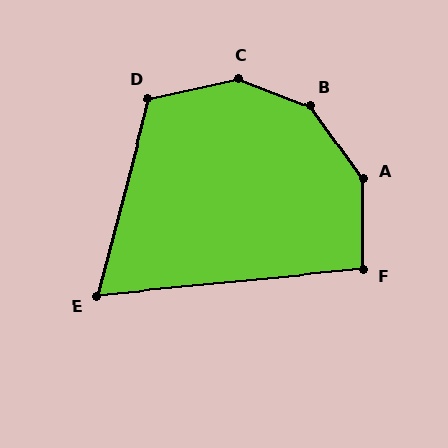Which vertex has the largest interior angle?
B, at approximately 147 degrees.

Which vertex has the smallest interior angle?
E, at approximately 70 degrees.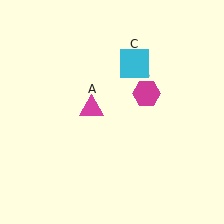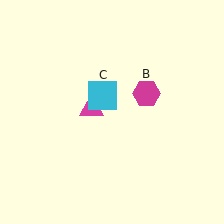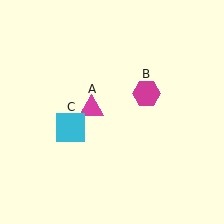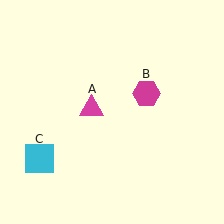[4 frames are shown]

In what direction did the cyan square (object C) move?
The cyan square (object C) moved down and to the left.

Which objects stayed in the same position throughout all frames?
Magenta triangle (object A) and magenta hexagon (object B) remained stationary.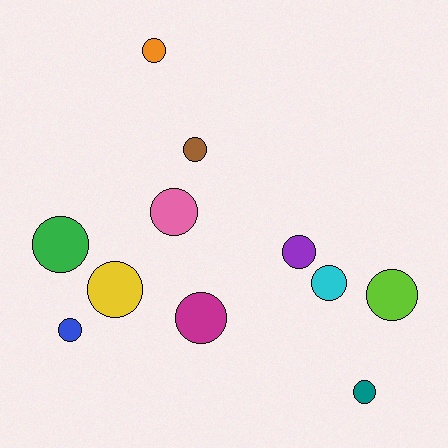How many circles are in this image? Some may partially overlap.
There are 11 circles.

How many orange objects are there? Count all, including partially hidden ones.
There is 1 orange object.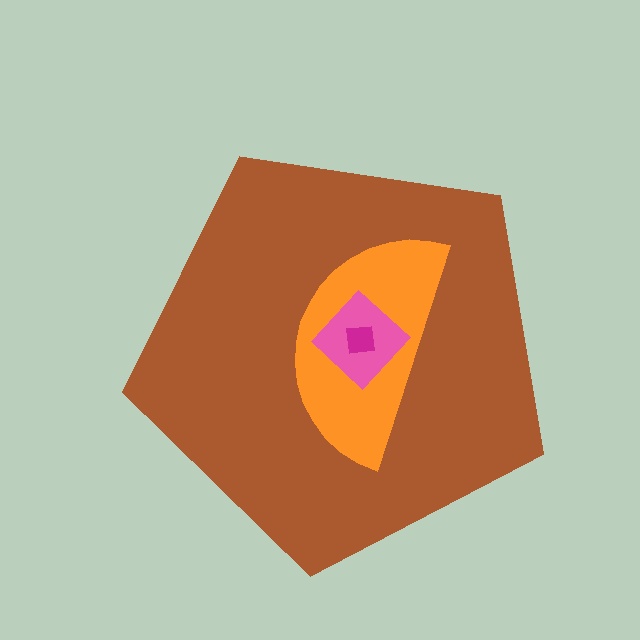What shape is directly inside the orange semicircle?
The pink diamond.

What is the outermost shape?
The brown pentagon.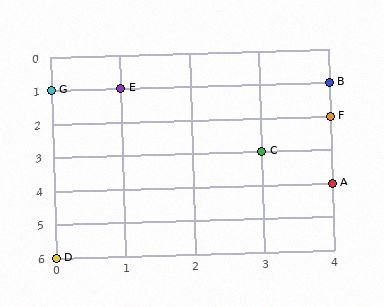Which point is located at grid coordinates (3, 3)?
Point C is at (3, 3).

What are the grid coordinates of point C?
Point C is at grid coordinates (3, 3).